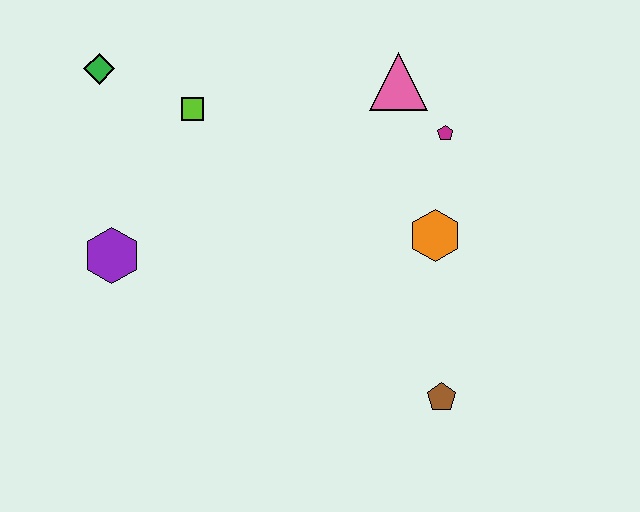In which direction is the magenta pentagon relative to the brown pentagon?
The magenta pentagon is above the brown pentagon.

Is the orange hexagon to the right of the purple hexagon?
Yes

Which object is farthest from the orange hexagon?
The green diamond is farthest from the orange hexagon.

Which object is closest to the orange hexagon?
The magenta pentagon is closest to the orange hexagon.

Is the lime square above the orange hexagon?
Yes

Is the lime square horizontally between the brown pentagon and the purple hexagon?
Yes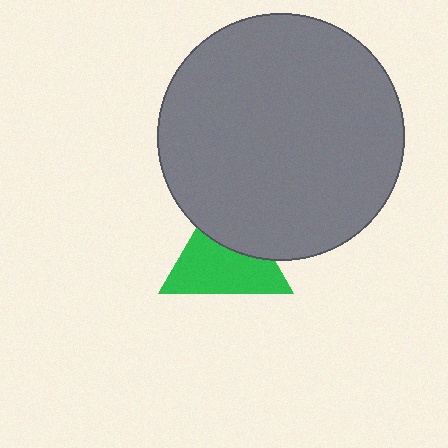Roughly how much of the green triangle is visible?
About half of it is visible (roughly 63%).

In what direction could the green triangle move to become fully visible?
The green triangle could move down. That would shift it out from behind the gray circle entirely.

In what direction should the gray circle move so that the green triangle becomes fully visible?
The gray circle should move up. That is the shortest direction to clear the overlap and leave the green triangle fully visible.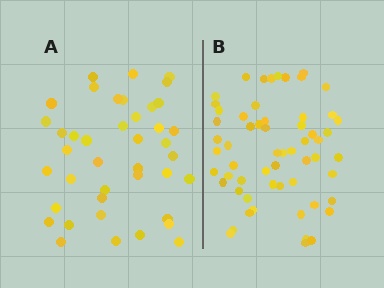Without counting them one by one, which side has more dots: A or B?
Region B (the right region) has more dots.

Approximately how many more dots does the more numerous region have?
Region B has approximately 20 more dots than region A.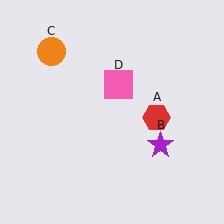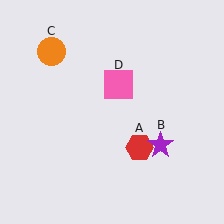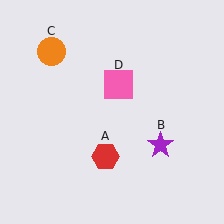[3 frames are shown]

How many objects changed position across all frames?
1 object changed position: red hexagon (object A).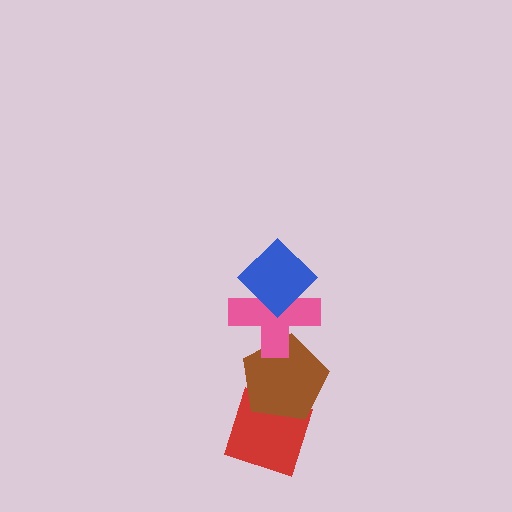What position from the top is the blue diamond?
The blue diamond is 1st from the top.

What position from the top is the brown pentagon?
The brown pentagon is 3rd from the top.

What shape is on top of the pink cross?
The blue diamond is on top of the pink cross.